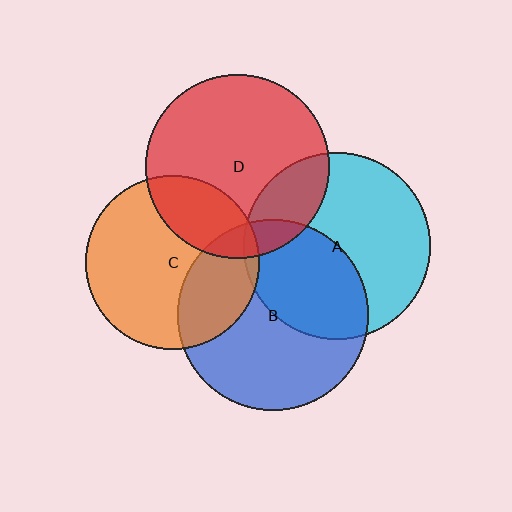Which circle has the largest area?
Circle B (blue).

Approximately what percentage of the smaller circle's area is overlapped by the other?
Approximately 25%.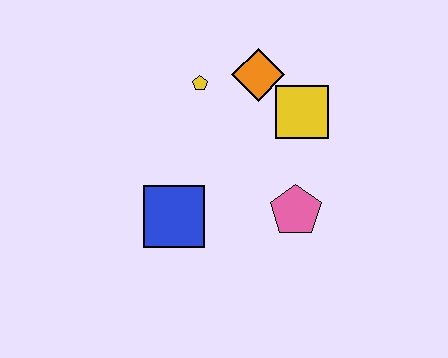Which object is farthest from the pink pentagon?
The yellow pentagon is farthest from the pink pentagon.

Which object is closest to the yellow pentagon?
The orange diamond is closest to the yellow pentagon.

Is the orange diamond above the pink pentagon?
Yes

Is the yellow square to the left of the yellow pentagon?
No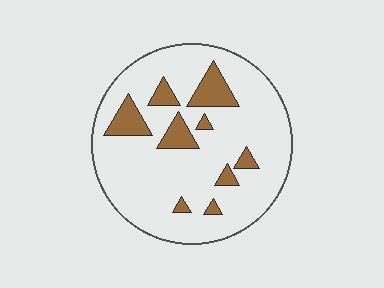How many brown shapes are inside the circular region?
9.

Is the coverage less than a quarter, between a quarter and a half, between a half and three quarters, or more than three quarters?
Less than a quarter.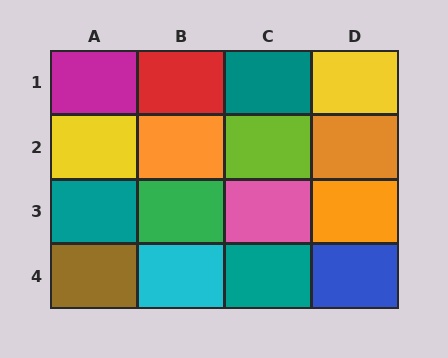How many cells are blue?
1 cell is blue.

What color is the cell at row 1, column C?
Teal.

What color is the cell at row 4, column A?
Brown.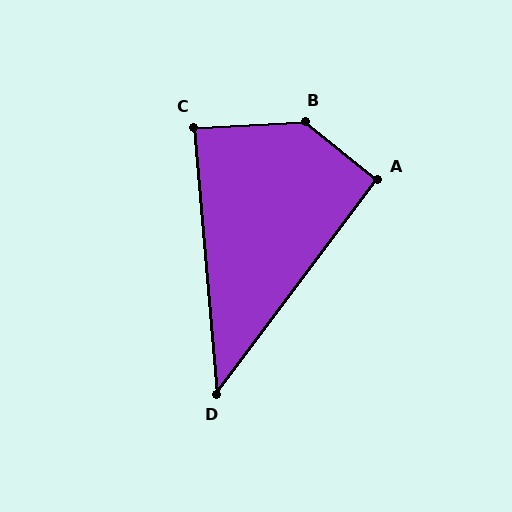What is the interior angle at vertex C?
Approximately 88 degrees (approximately right).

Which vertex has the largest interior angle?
B, at approximately 138 degrees.